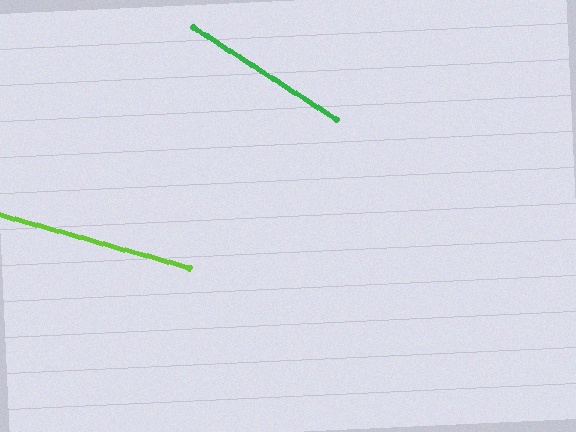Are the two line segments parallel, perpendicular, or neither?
Neither parallel nor perpendicular — they differ by about 17°.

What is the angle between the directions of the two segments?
Approximately 17 degrees.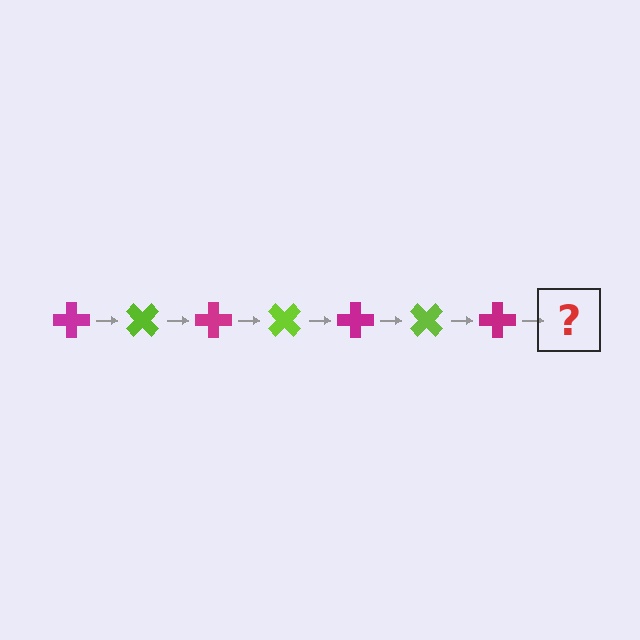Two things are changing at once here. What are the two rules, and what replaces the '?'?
The two rules are that it rotates 45 degrees each step and the color cycles through magenta and lime. The '?' should be a lime cross, rotated 315 degrees from the start.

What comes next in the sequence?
The next element should be a lime cross, rotated 315 degrees from the start.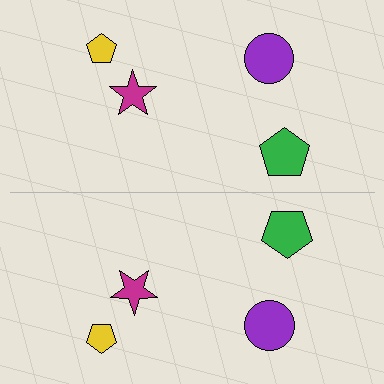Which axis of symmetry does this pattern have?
The pattern has a horizontal axis of symmetry running through the center of the image.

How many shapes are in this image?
There are 8 shapes in this image.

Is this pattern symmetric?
Yes, this pattern has bilateral (reflection) symmetry.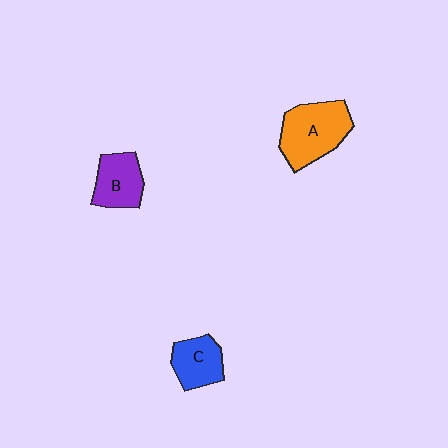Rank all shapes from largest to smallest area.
From largest to smallest: A (orange), B (purple), C (blue).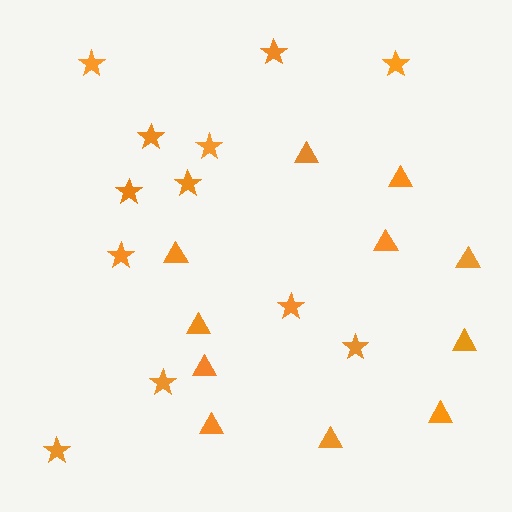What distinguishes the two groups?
There are 2 groups: one group of triangles (11) and one group of stars (12).